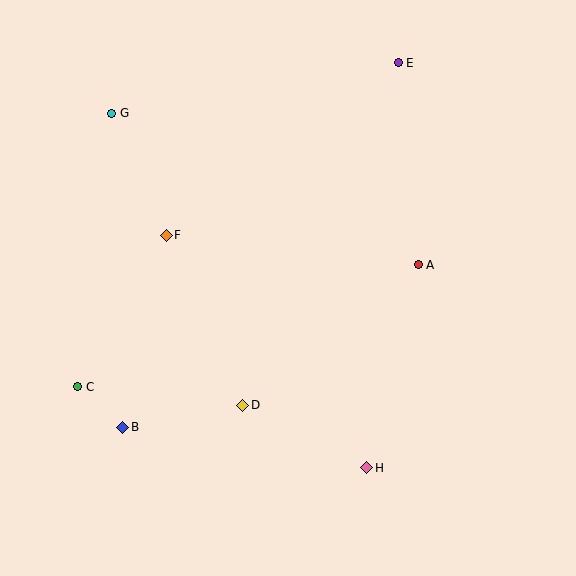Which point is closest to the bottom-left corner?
Point B is closest to the bottom-left corner.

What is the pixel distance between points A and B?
The distance between A and B is 337 pixels.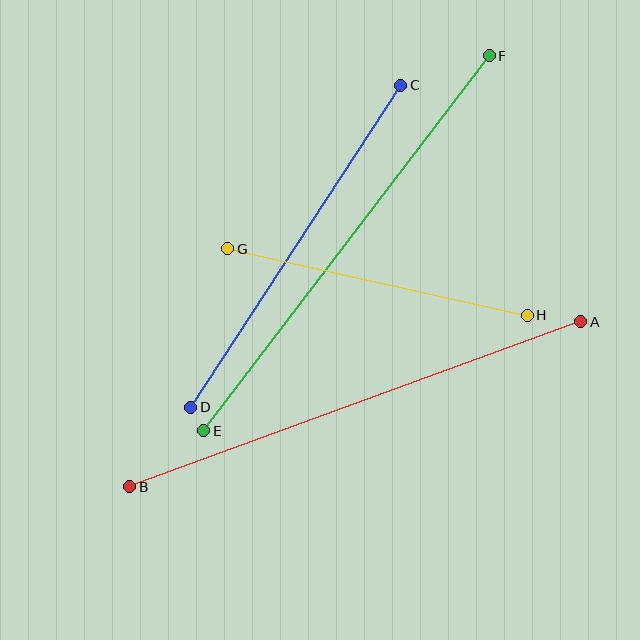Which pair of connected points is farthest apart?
Points A and B are farthest apart.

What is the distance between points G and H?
The distance is approximately 307 pixels.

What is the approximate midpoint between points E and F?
The midpoint is at approximately (347, 243) pixels.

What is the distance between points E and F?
The distance is approximately 471 pixels.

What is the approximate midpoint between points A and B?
The midpoint is at approximately (355, 404) pixels.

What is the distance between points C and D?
The distance is approximately 385 pixels.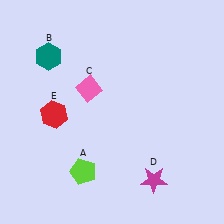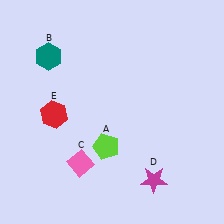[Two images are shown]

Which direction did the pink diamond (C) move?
The pink diamond (C) moved down.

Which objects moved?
The objects that moved are: the lime pentagon (A), the pink diamond (C).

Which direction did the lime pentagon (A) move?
The lime pentagon (A) moved up.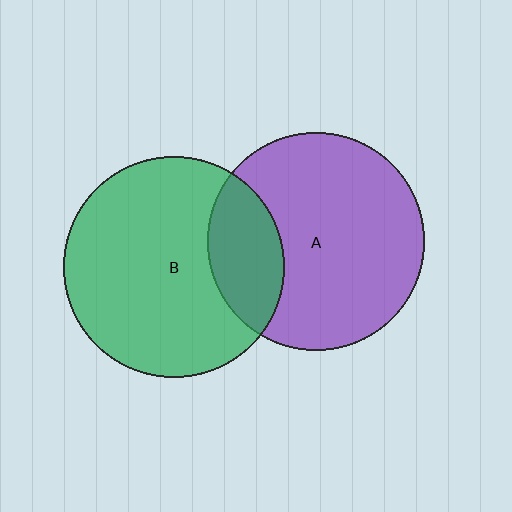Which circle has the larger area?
Circle B (green).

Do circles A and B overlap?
Yes.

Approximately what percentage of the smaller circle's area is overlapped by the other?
Approximately 25%.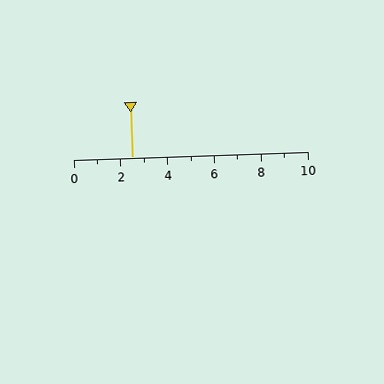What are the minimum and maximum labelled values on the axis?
The axis runs from 0 to 10.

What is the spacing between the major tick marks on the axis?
The major ticks are spaced 2 apart.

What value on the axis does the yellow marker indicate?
The marker indicates approximately 2.5.